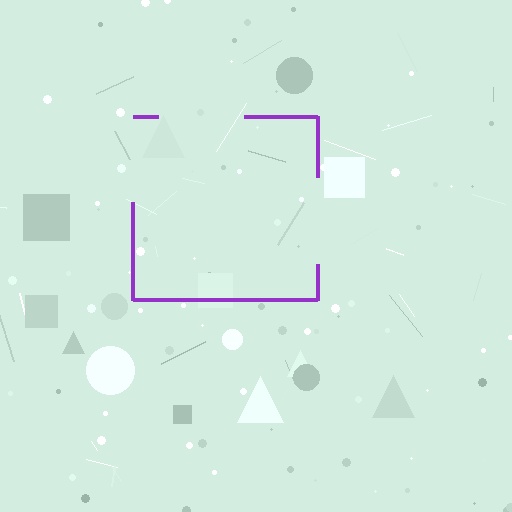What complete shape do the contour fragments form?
The contour fragments form a square.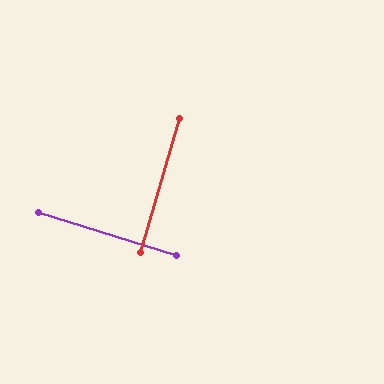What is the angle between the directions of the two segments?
Approximately 89 degrees.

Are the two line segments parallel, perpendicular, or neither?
Perpendicular — they meet at approximately 89°.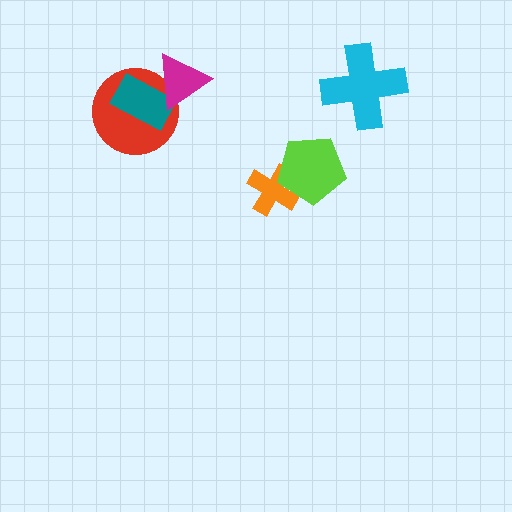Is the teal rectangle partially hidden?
Yes, it is partially covered by another shape.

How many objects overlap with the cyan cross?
0 objects overlap with the cyan cross.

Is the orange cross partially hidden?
Yes, it is partially covered by another shape.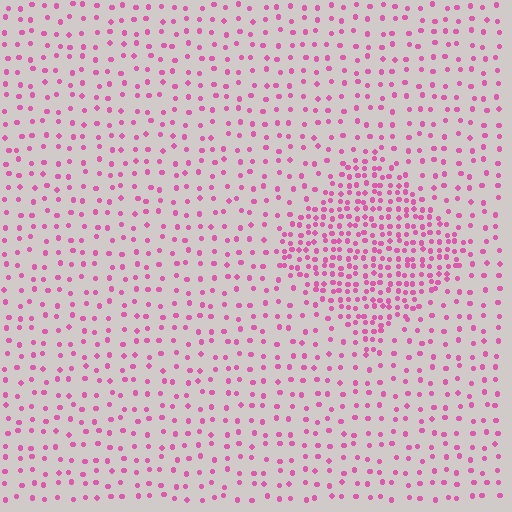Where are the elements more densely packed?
The elements are more densely packed inside the diamond boundary.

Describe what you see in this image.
The image contains small pink elements arranged at two different densities. A diamond-shaped region is visible where the elements are more densely packed than the surrounding area.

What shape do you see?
I see a diamond.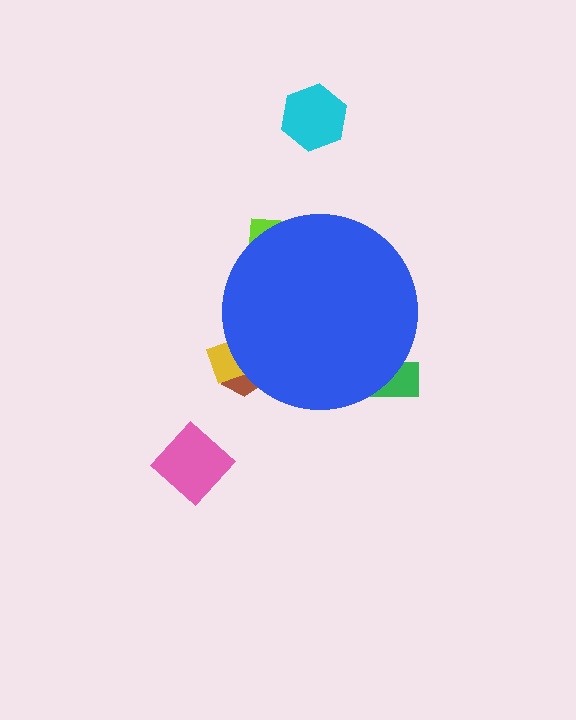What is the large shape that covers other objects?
A blue circle.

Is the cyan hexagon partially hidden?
No, the cyan hexagon is fully visible.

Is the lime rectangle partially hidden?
Yes, the lime rectangle is partially hidden behind the blue circle.